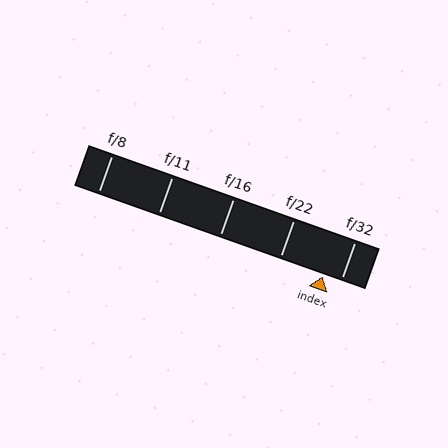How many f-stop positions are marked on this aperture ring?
There are 5 f-stop positions marked.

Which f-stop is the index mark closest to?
The index mark is closest to f/32.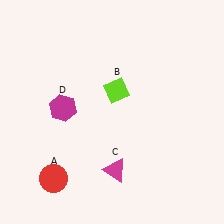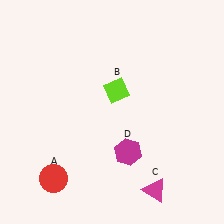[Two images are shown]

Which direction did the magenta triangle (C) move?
The magenta triangle (C) moved right.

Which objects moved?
The objects that moved are: the magenta triangle (C), the magenta hexagon (D).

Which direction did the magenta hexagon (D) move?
The magenta hexagon (D) moved right.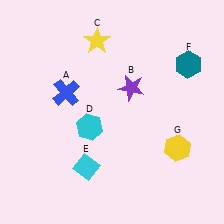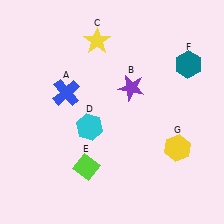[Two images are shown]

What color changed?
The diamond (E) changed from cyan in Image 1 to lime in Image 2.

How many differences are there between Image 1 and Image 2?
There is 1 difference between the two images.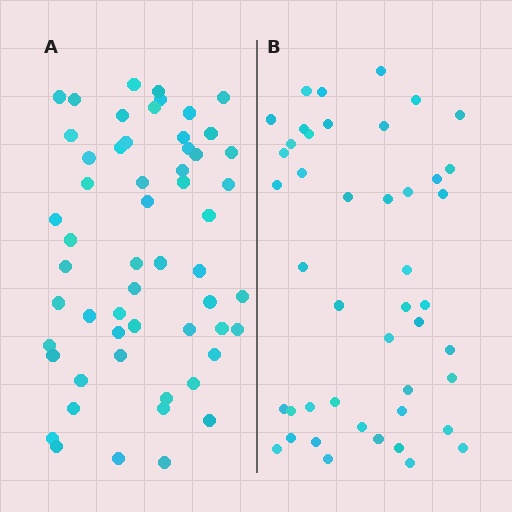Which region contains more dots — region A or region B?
Region A (the left region) has more dots.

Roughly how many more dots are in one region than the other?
Region A has roughly 12 or so more dots than region B.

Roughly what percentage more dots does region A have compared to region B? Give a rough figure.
About 25% more.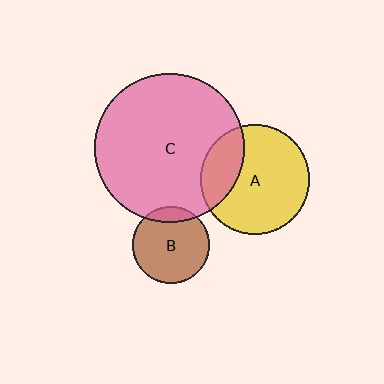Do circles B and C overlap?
Yes.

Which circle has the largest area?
Circle C (pink).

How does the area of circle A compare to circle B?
Approximately 2.0 times.